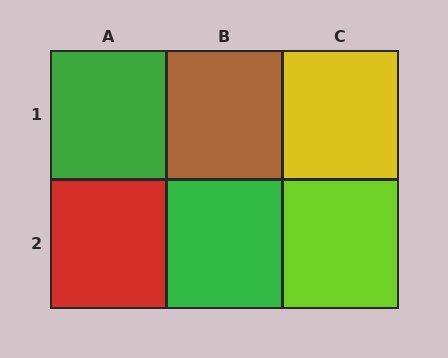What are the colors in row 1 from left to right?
Green, brown, yellow.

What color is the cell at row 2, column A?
Red.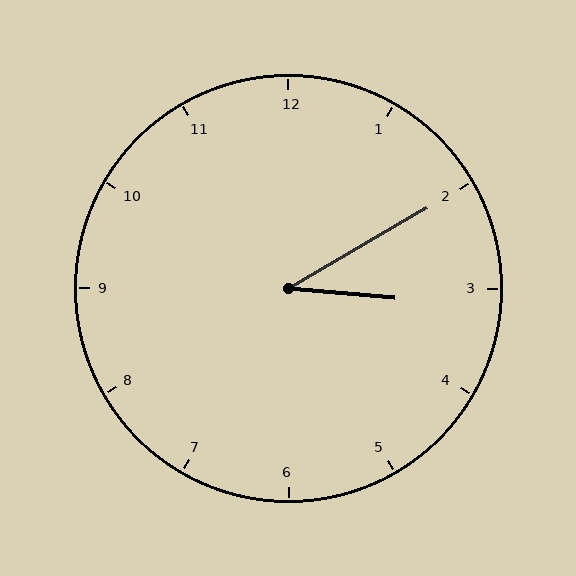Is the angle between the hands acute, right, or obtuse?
It is acute.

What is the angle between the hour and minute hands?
Approximately 35 degrees.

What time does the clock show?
3:10.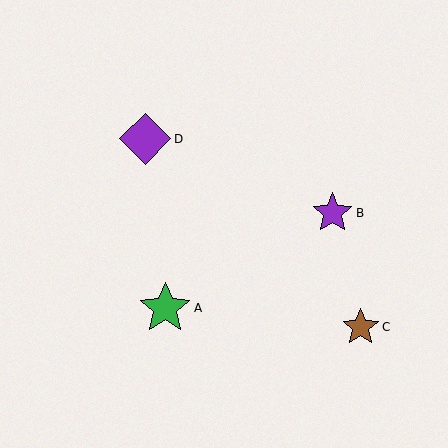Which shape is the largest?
The green star (labeled A) is the largest.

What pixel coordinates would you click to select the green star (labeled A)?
Click at (165, 308) to select the green star A.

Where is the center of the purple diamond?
The center of the purple diamond is at (145, 139).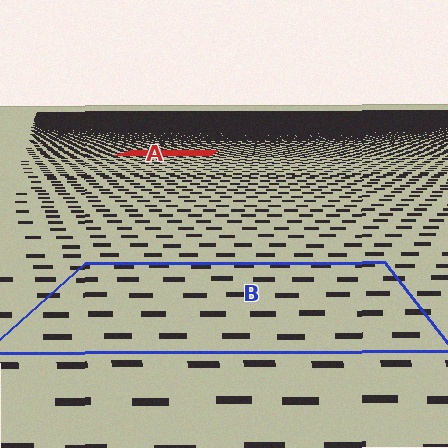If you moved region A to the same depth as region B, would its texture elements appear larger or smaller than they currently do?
They would appear larger. At a closer depth, the same texture elements are projected at a bigger on-screen size.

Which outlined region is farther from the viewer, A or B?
Region A is farther from the viewer — the texture elements inside it appear smaller and more densely packed.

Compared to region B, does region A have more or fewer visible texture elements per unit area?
Region A has more texture elements per unit area — they are packed more densely because it is farther away.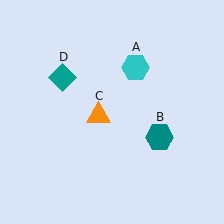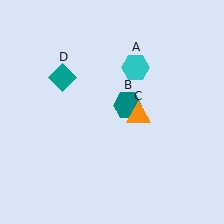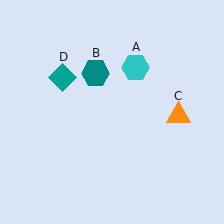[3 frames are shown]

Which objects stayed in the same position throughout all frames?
Cyan hexagon (object A) and teal diamond (object D) remained stationary.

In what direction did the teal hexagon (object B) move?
The teal hexagon (object B) moved up and to the left.